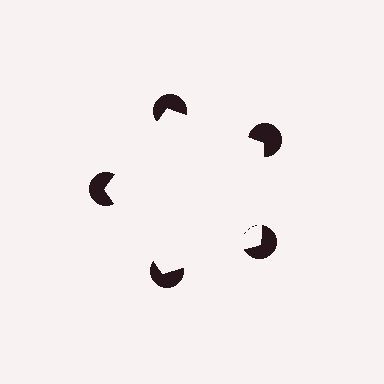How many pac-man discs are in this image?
There are 5 — one at each vertex of the illusory pentagon.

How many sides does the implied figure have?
5 sides.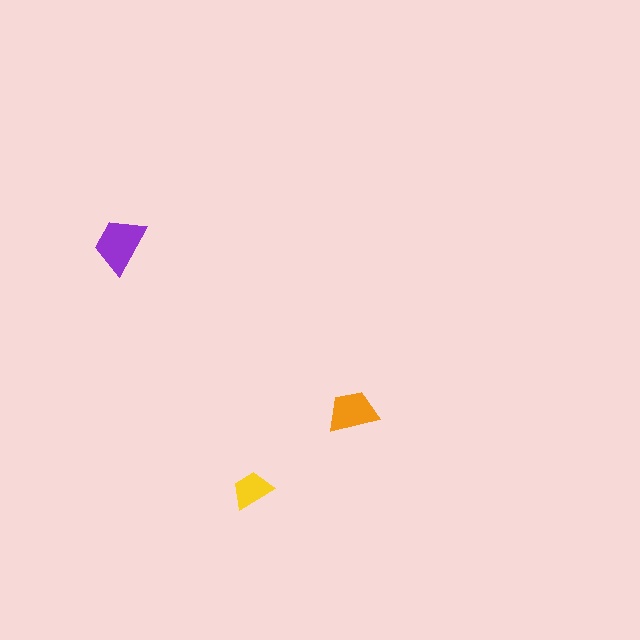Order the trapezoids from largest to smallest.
the purple one, the orange one, the yellow one.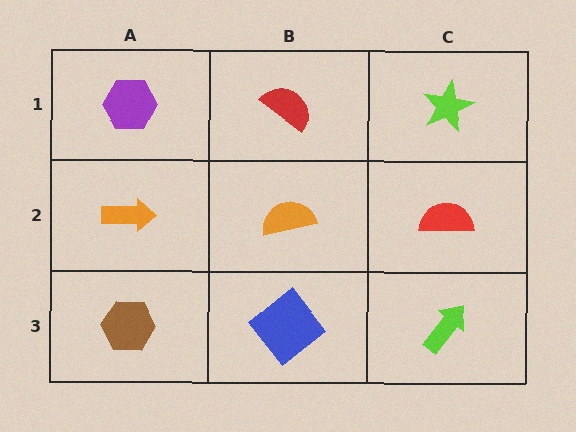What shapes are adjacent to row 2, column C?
A lime star (row 1, column C), a lime arrow (row 3, column C), an orange semicircle (row 2, column B).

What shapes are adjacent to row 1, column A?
An orange arrow (row 2, column A), a red semicircle (row 1, column B).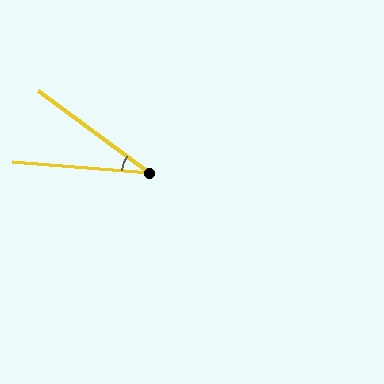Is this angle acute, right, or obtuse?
It is acute.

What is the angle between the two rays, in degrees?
Approximately 32 degrees.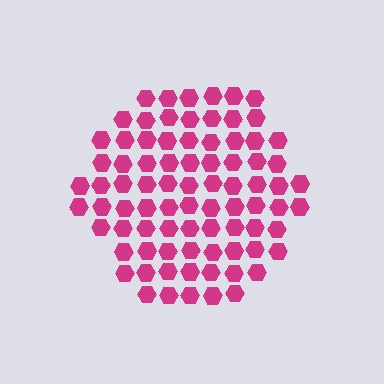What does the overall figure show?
The overall figure shows a hexagon.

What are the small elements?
The small elements are hexagons.